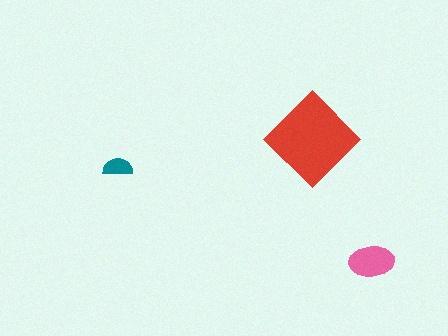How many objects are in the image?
There are 3 objects in the image.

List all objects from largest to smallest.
The red diamond, the pink ellipse, the teal semicircle.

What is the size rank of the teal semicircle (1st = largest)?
3rd.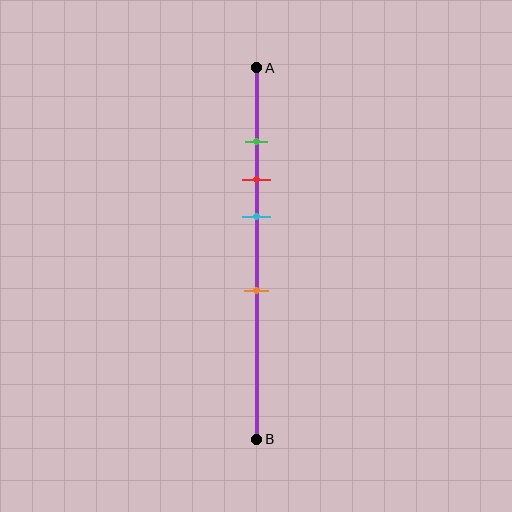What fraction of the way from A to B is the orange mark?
The orange mark is approximately 60% (0.6) of the way from A to B.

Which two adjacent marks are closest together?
The green and red marks are the closest adjacent pair.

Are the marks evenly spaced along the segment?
No, the marks are not evenly spaced.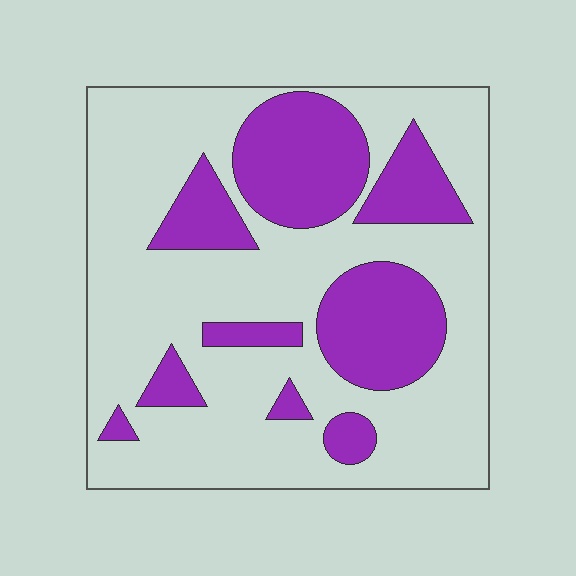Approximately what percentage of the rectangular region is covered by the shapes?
Approximately 30%.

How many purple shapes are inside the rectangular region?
9.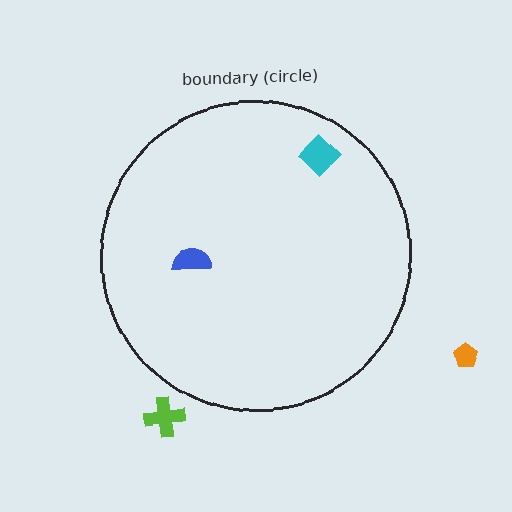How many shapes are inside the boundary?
2 inside, 2 outside.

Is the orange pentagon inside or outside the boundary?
Outside.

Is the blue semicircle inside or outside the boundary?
Inside.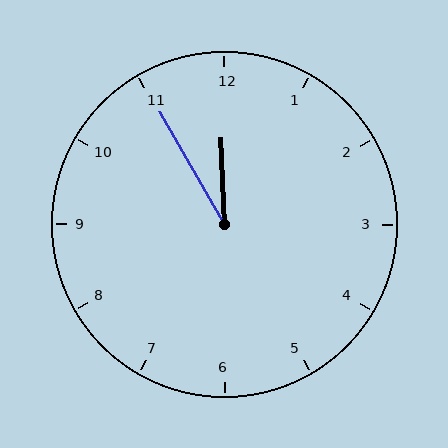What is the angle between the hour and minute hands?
Approximately 28 degrees.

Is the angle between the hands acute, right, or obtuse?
It is acute.